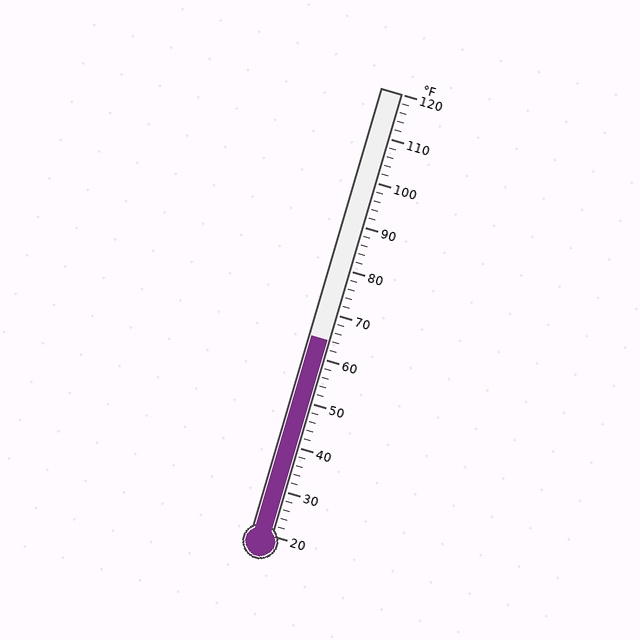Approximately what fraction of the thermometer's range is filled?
The thermometer is filled to approximately 45% of its range.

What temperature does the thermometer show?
The thermometer shows approximately 64°F.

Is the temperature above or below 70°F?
The temperature is below 70°F.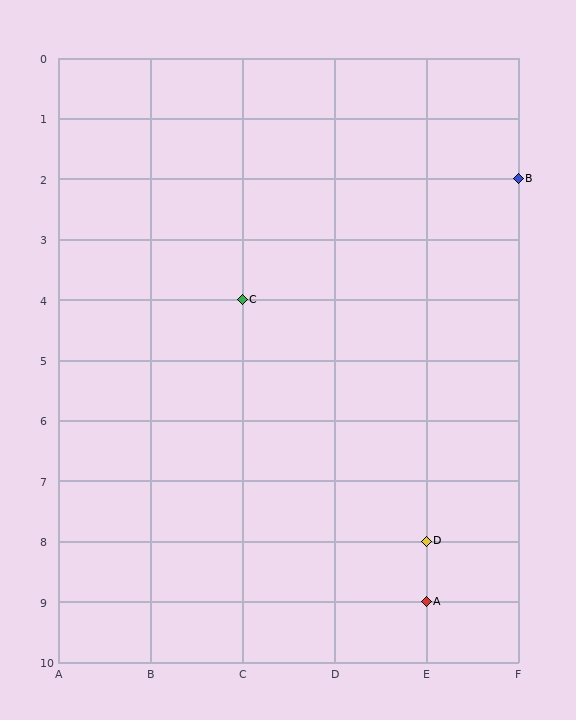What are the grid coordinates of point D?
Point D is at grid coordinates (E, 8).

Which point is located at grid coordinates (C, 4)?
Point C is at (C, 4).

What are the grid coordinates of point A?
Point A is at grid coordinates (E, 9).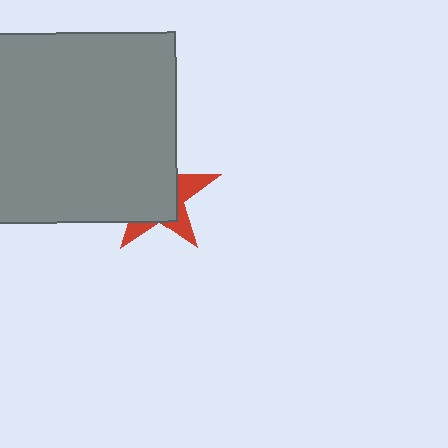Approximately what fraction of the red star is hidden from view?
Roughly 66% of the red star is hidden behind the gray square.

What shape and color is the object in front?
The object in front is a gray square.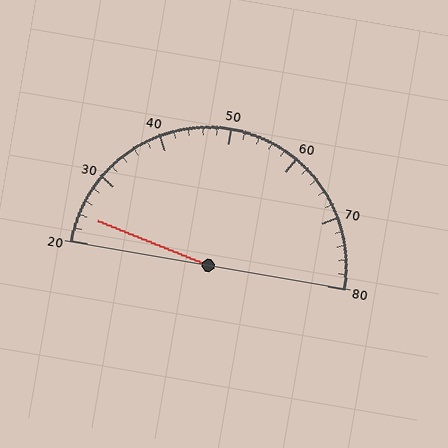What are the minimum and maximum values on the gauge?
The gauge ranges from 20 to 80.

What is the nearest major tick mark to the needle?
The nearest major tick mark is 20.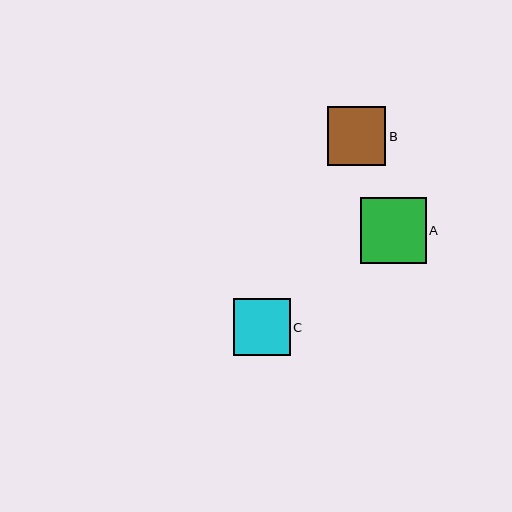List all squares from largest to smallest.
From largest to smallest: A, B, C.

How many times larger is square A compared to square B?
Square A is approximately 1.1 times the size of square B.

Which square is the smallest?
Square C is the smallest with a size of approximately 57 pixels.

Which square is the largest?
Square A is the largest with a size of approximately 66 pixels.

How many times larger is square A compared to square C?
Square A is approximately 1.1 times the size of square C.